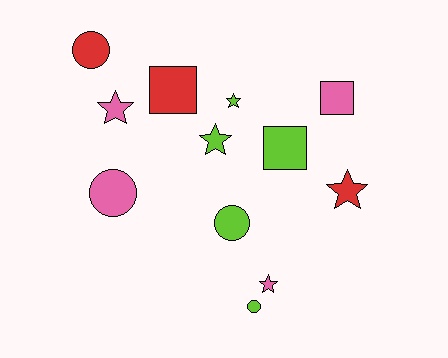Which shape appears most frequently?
Star, with 5 objects.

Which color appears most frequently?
Lime, with 5 objects.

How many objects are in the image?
There are 12 objects.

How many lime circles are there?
There are 2 lime circles.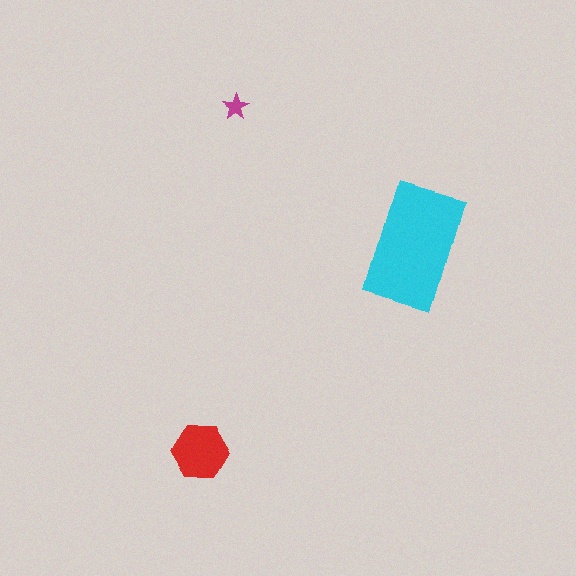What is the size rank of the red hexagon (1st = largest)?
2nd.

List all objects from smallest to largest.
The magenta star, the red hexagon, the cyan rectangle.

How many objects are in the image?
There are 3 objects in the image.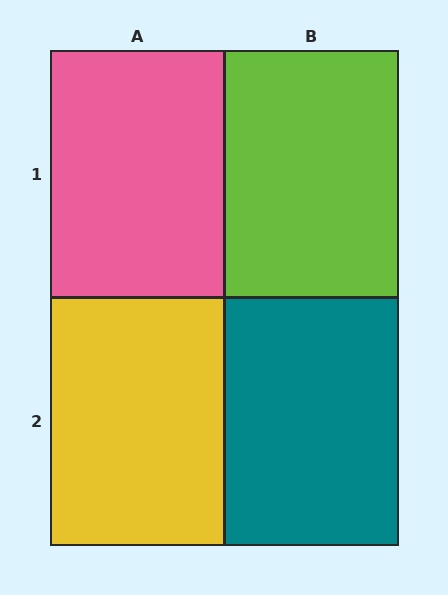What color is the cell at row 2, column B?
Teal.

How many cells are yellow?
1 cell is yellow.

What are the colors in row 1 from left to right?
Pink, lime.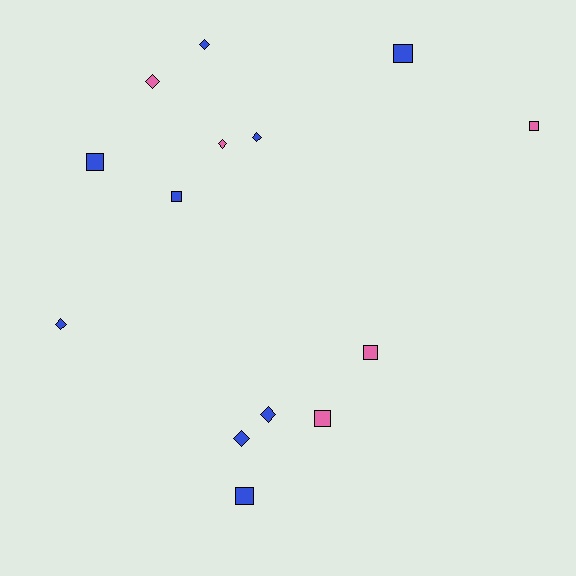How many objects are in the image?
There are 14 objects.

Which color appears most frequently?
Blue, with 9 objects.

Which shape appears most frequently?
Square, with 7 objects.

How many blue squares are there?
There are 4 blue squares.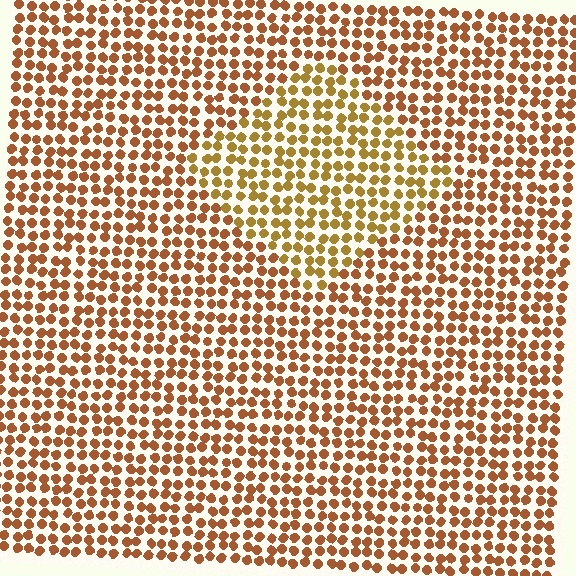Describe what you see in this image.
The image is filled with small brown elements in a uniform arrangement. A diamond-shaped region is visible where the elements are tinted to a slightly different hue, forming a subtle color boundary.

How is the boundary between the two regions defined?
The boundary is defined purely by a slight shift in hue (about 23 degrees). Spacing, size, and orientation are identical on both sides.